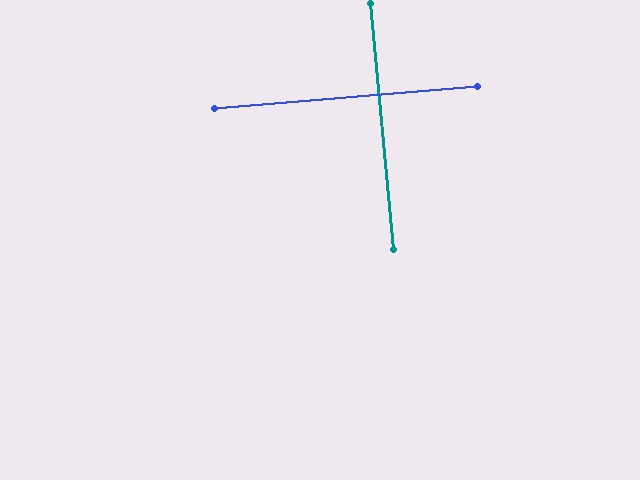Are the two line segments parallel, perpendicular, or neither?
Perpendicular — they meet at approximately 89°.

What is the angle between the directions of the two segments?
Approximately 89 degrees.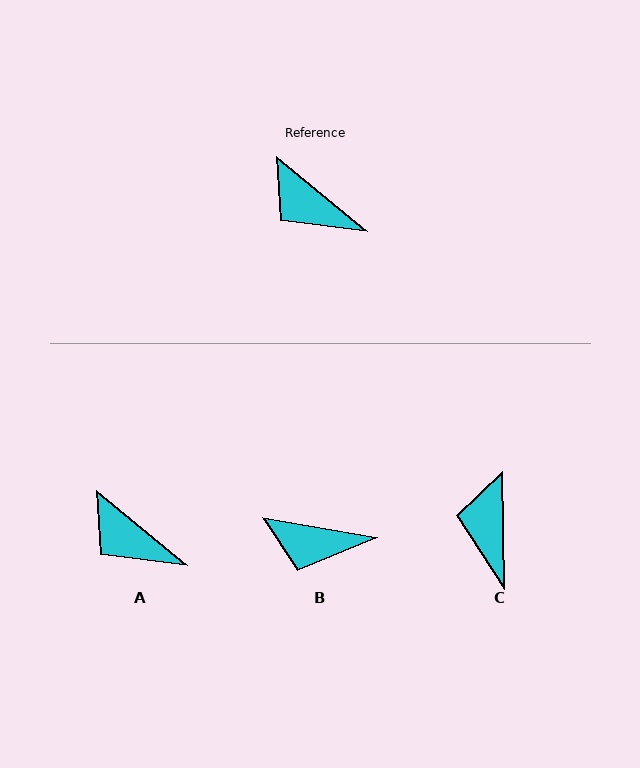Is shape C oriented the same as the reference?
No, it is off by about 50 degrees.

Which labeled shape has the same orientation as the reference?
A.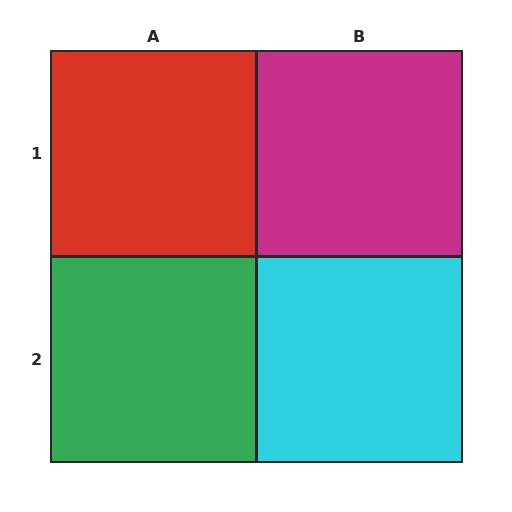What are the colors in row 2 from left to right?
Green, cyan.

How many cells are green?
1 cell is green.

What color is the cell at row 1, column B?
Magenta.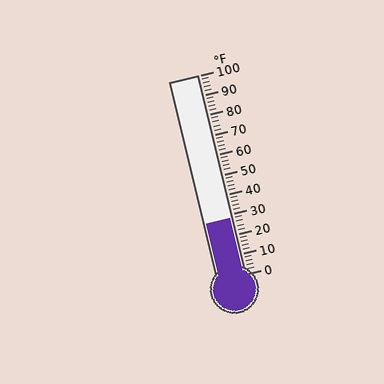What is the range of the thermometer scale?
The thermometer scale ranges from 0°F to 100°F.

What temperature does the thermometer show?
The thermometer shows approximately 28°F.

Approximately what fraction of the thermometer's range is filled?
The thermometer is filled to approximately 30% of its range.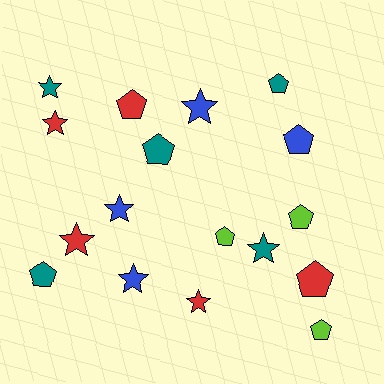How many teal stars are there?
There are 2 teal stars.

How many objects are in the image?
There are 17 objects.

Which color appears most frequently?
Teal, with 5 objects.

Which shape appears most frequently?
Pentagon, with 9 objects.